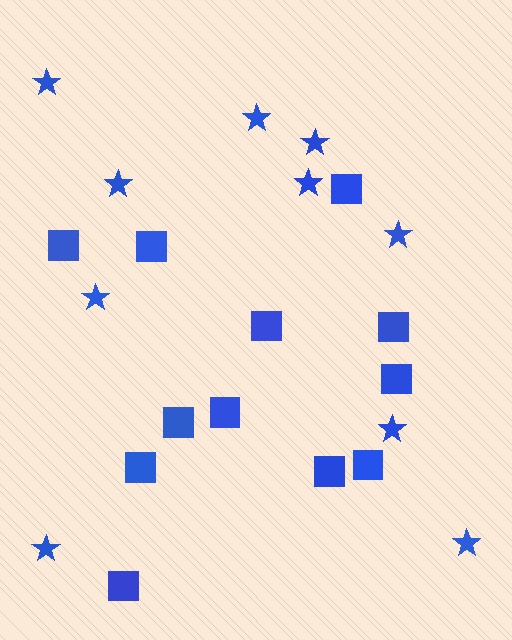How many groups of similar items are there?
There are 2 groups: one group of squares (12) and one group of stars (10).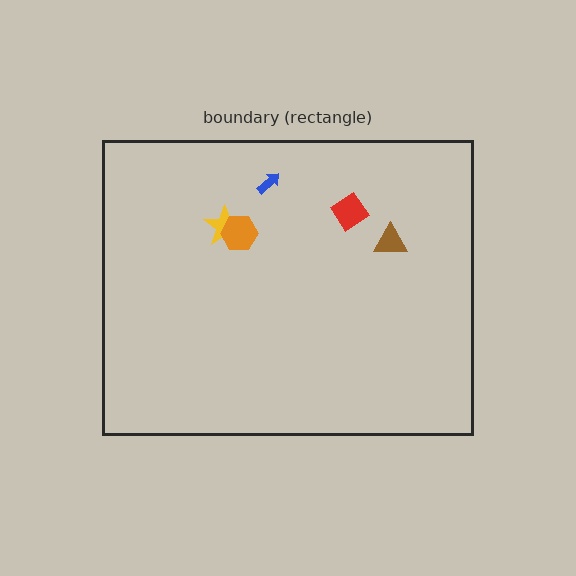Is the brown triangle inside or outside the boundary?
Inside.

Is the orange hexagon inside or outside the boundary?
Inside.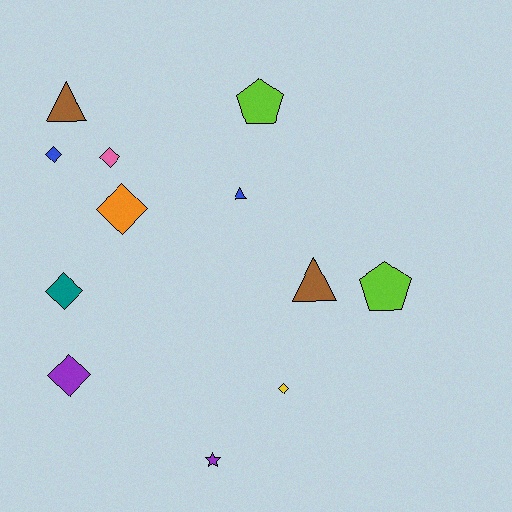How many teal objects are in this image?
There is 1 teal object.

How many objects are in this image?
There are 12 objects.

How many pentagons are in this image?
There are 2 pentagons.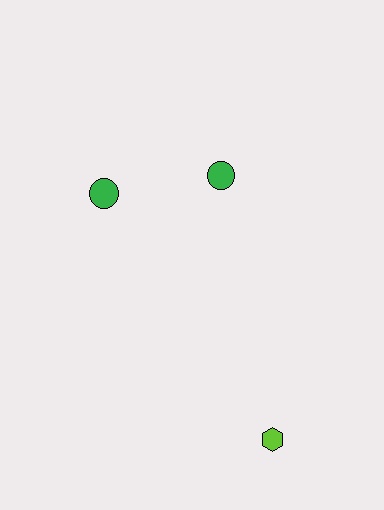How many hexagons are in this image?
There is 1 hexagon.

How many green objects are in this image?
There are 2 green objects.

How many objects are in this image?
There are 3 objects.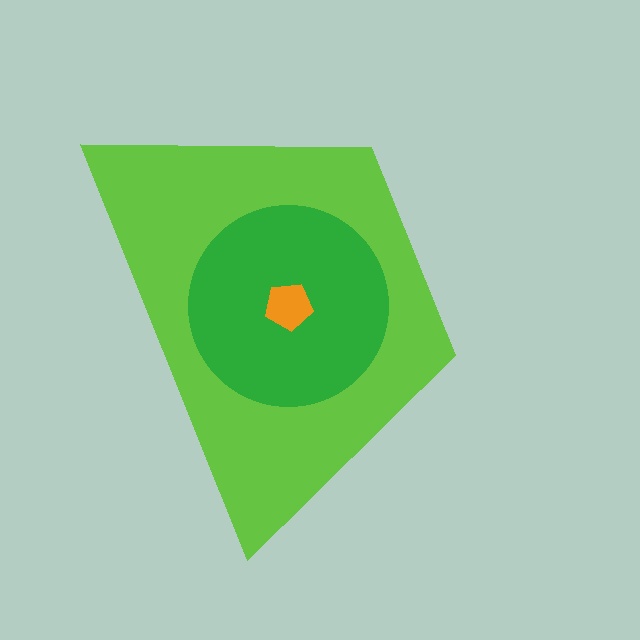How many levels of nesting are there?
3.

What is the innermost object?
The orange pentagon.